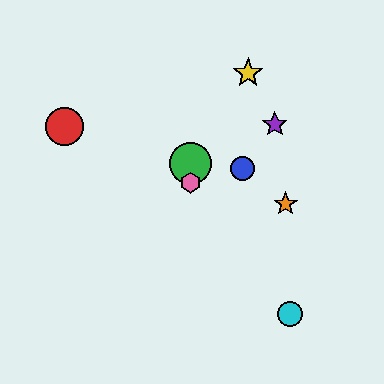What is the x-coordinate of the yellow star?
The yellow star is at x≈248.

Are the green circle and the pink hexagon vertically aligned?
Yes, both are at x≈190.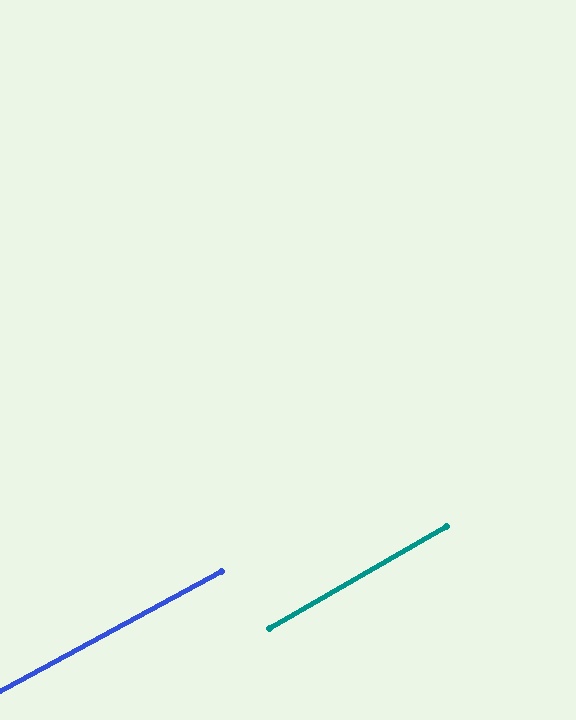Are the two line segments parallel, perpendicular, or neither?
Parallel — their directions differ by only 1.4°.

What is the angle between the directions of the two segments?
Approximately 1 degree.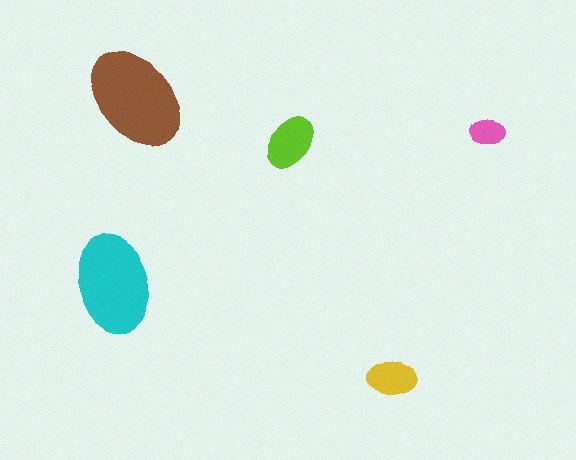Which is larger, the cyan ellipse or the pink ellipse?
The cyan one.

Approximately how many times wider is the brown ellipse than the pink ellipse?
About 3 times wider.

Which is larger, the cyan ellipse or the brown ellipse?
The brown one.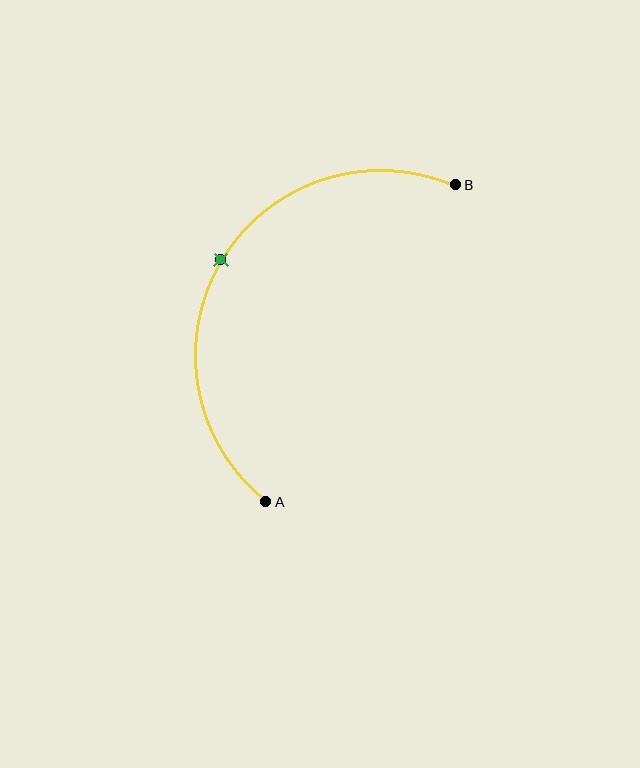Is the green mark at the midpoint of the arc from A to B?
Yes. The green mark lies on the arc at equal arc-length from both A and B — it is the arc midpoint.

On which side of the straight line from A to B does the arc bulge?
The arc bulges to the left of the straight line connecting A and B.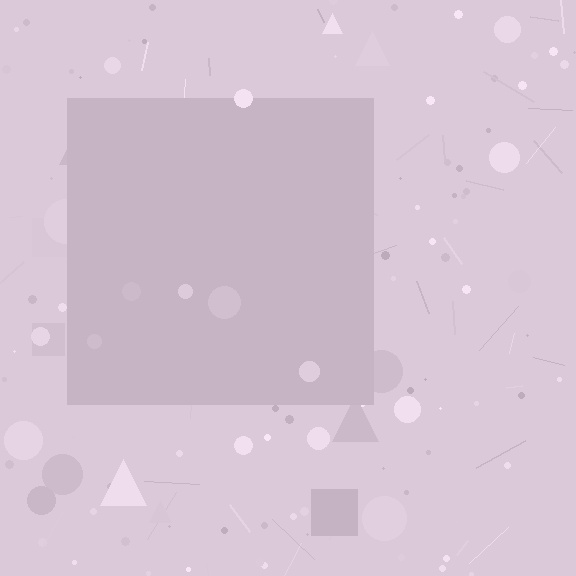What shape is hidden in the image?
A square is hidden in the image.